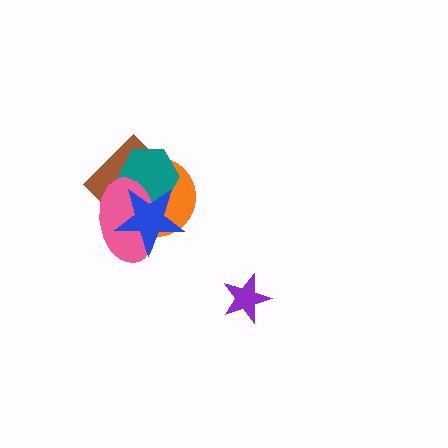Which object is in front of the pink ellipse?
The blue star is in front of the pink ellipse.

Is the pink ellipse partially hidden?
Yes, it is partially covered by another shape.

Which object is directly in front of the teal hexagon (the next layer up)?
The pink ellipse is directly in front of the teal hexagon.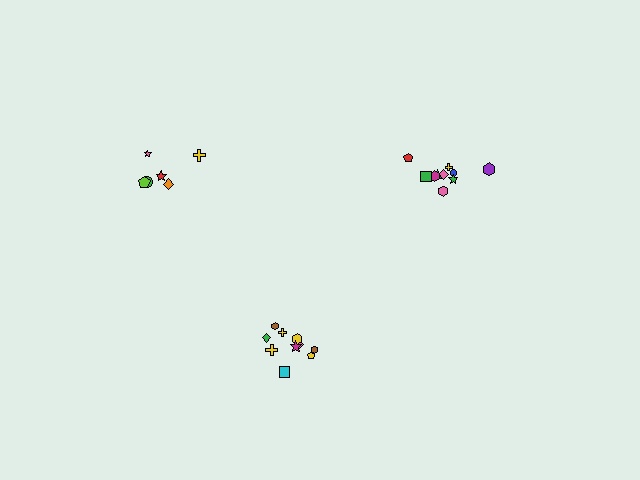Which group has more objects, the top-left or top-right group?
The top-right group.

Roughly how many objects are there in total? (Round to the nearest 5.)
Roughly 25 objects in total.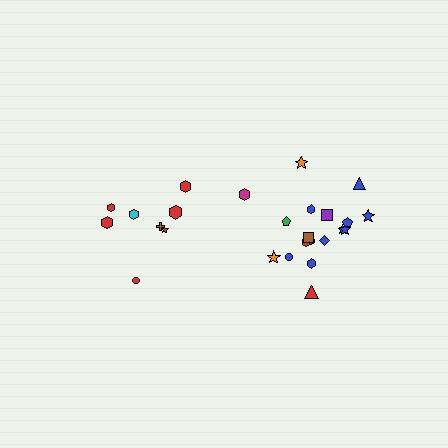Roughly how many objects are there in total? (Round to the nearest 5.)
Roughly 25 objects in total.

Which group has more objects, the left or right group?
The right group.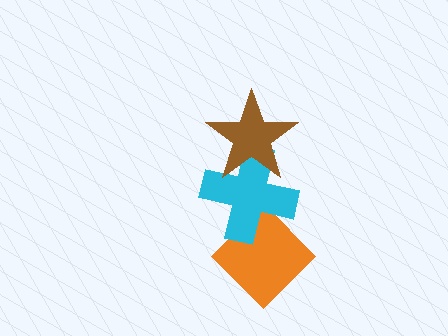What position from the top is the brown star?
The brown star is 1st from the top.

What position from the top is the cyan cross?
The cyan cross is 2nd from the top.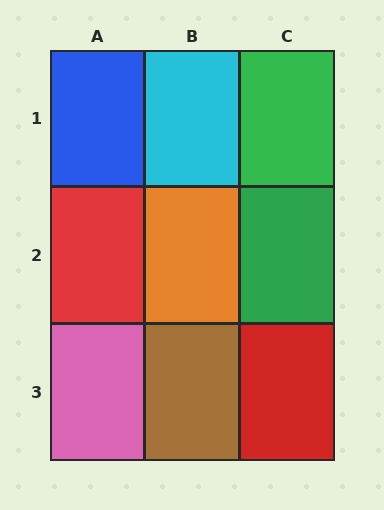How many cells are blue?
1 cell is blue.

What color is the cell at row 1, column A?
Blue.